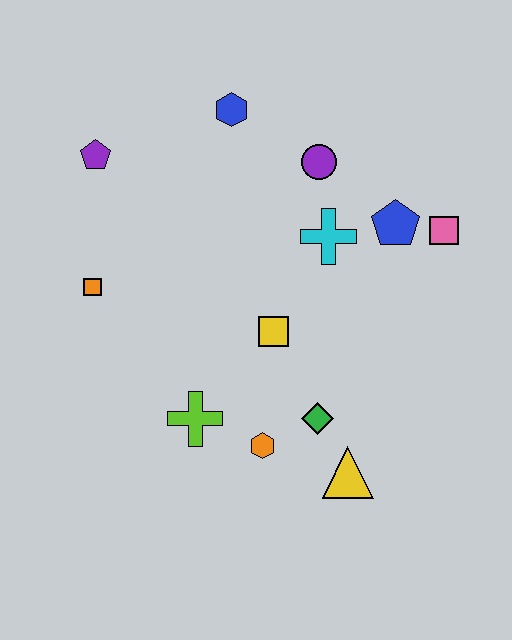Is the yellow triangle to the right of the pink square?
No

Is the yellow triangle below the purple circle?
Yes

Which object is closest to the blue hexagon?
The purple circle is closest to the blue hexagon.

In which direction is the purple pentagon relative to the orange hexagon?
The purple pentagon is above the orange hexagon.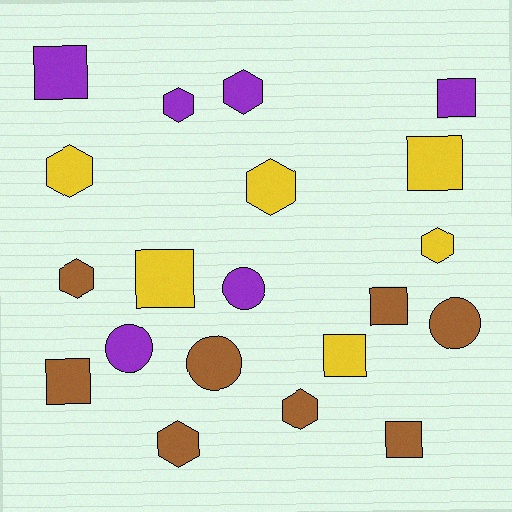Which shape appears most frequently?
Hexagon, with 8 objects.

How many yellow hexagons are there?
There are 3 yellow hexagons.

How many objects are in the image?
There are 20 objects.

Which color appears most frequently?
Brown, with 8 objects.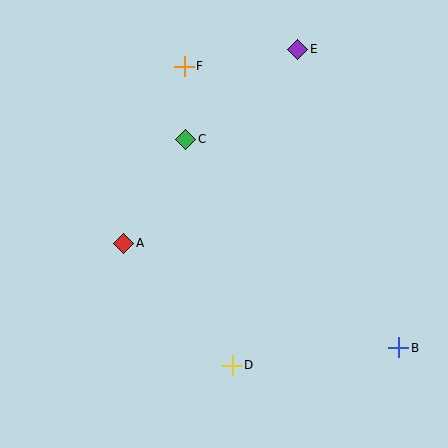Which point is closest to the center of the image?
Point C at (186, 139) is closest to the center.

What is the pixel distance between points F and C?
The distance between F and C is 73 pixels.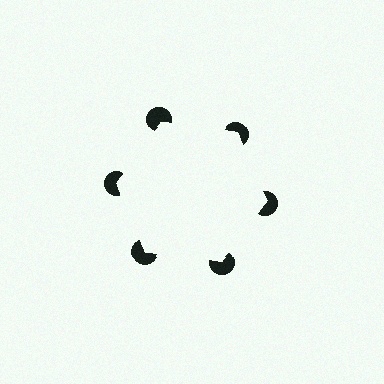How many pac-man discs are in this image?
There are 6 — one at each vertex of the illusory hexagon.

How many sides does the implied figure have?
6 sides.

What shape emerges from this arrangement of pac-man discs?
An illusory hexagon — its edges are inferred from the aligned wedge cuts in the pac-man discs, not physically drawn.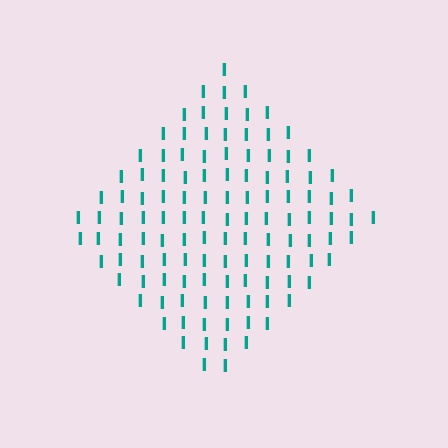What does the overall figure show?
The overall figure shows a diamond.